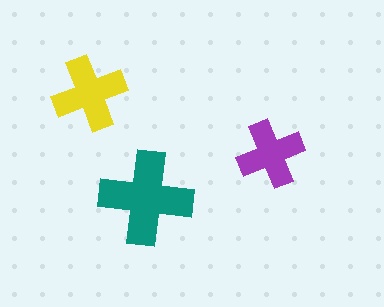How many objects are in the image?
There are 3 objects in the image.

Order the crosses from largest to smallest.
the teal one, the yellow one, the purple one.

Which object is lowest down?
The teal cross is bottommost.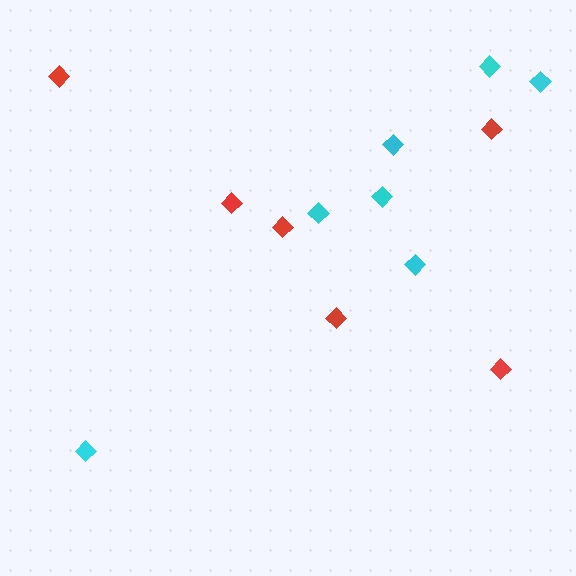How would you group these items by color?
There are 2 groups: one group of red diamonds (6) and one group of cyan diamonds (7).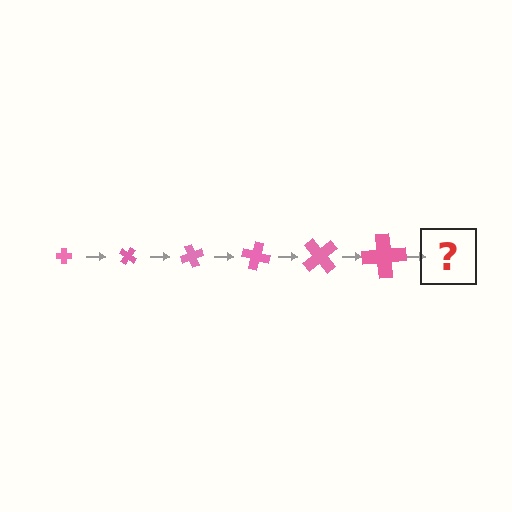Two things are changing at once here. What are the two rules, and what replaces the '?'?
The two rules are that the cross grows larger each step and it rotates 35 degrees each step. The '?' should be a cross, larger than the previous one and rotated 210 degrees from the start.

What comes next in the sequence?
The next element should be a cross, larger than the previous one and rotated 210 degrees from the start.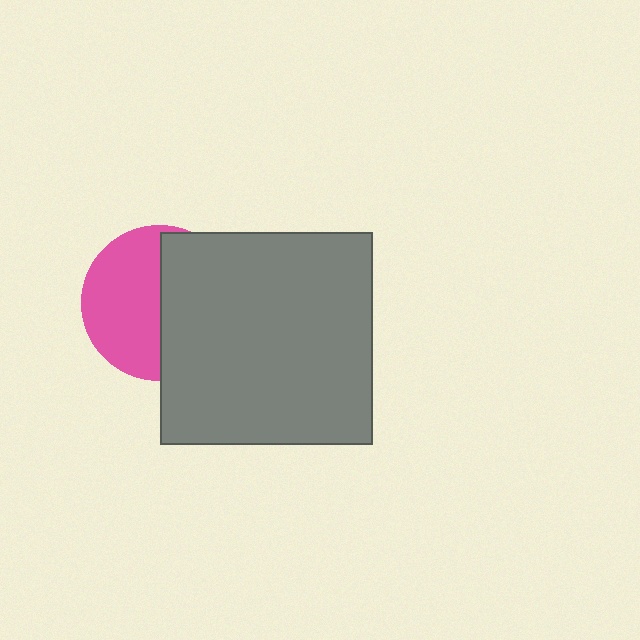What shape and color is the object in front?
The object in front is a gray square.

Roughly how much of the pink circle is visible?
About half of it is visible (roughly 51%).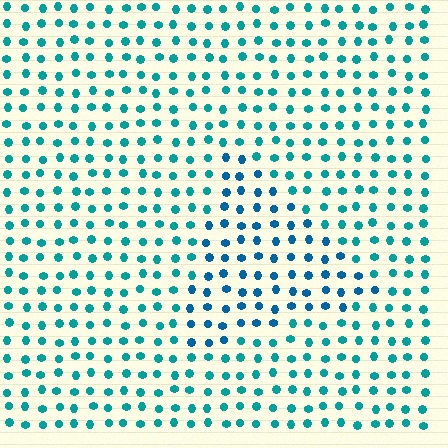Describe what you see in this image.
The image is filled with small teal elements in a uniform arrangement. A triangle-shaped region is visible where the elements are tinted to a slightly different hue, forming a subtle color boundary.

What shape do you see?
I see a triangle.